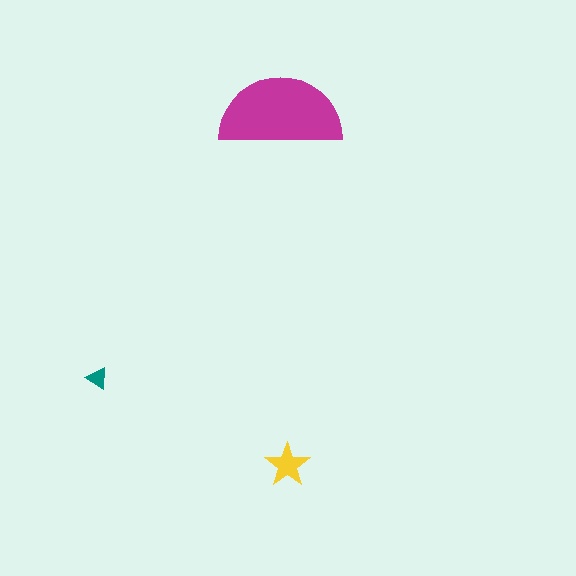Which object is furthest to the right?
The yellow star is rightmost.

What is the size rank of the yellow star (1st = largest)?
2nd.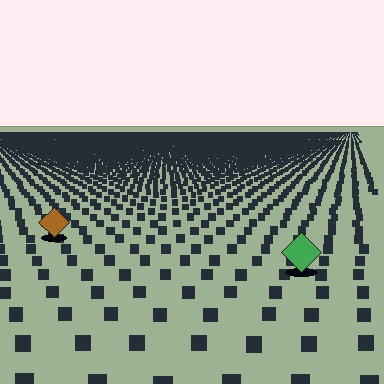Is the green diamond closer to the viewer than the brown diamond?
Yes. The green diamond is closer — you can tell from the texture gradient: the ground texture is coarser near it.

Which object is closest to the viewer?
The green diamond is closest. The texture marks near it are larger and more spread out.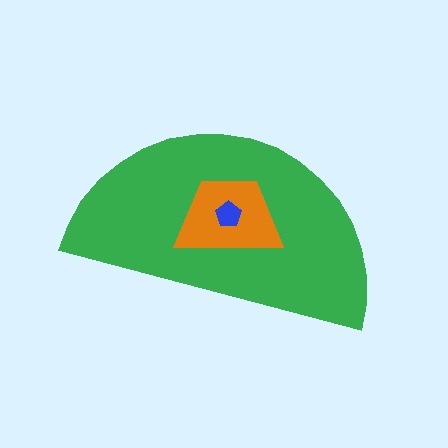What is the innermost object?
The blue pentagon.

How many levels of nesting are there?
3.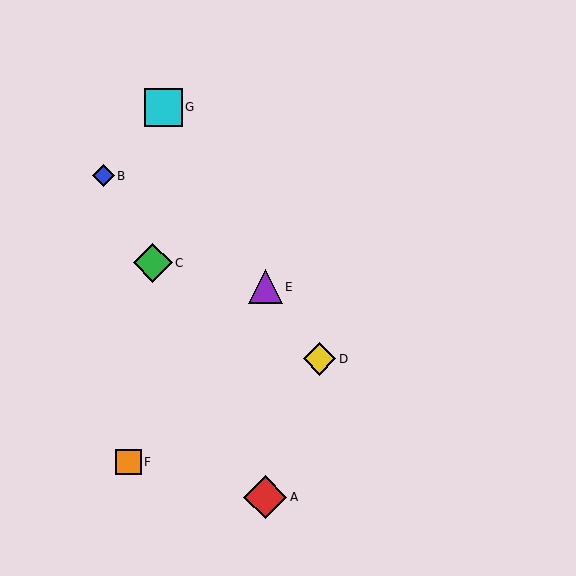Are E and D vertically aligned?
No, E is at x≈265 and D is at x≈319.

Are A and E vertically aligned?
Yes, both are at x≈265.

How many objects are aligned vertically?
2 objects (A, E) are aligned vertically.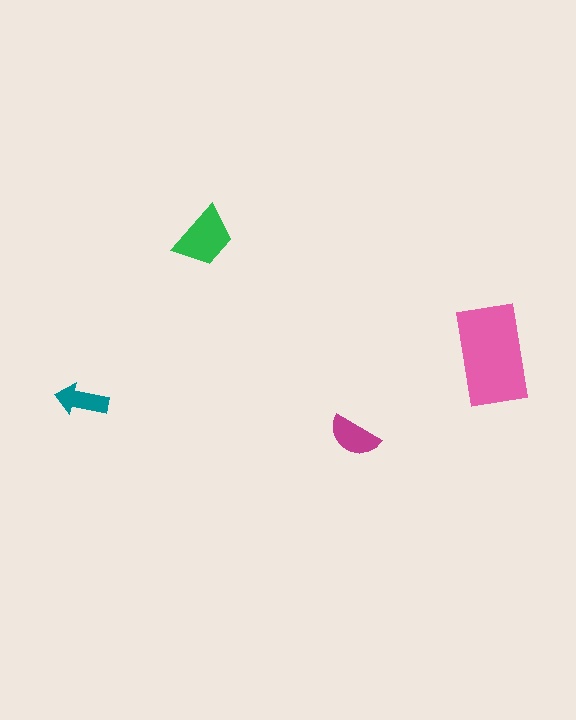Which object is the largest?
The pink rectangle.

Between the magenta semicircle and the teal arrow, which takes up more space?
The magenta semicircle.